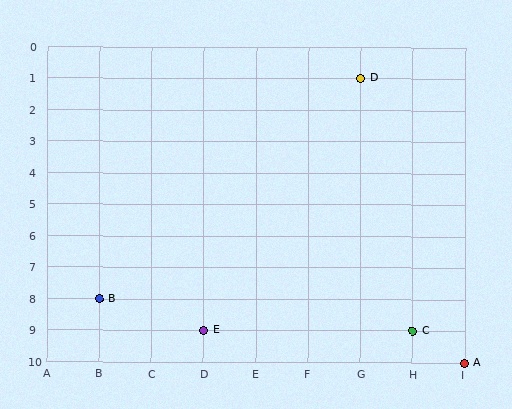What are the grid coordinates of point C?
Point C is at grid coordinates (H, 9).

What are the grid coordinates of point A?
Point A is at grid coordinates (I, 10).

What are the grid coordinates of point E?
Point E is at grid coordinates (D, 9).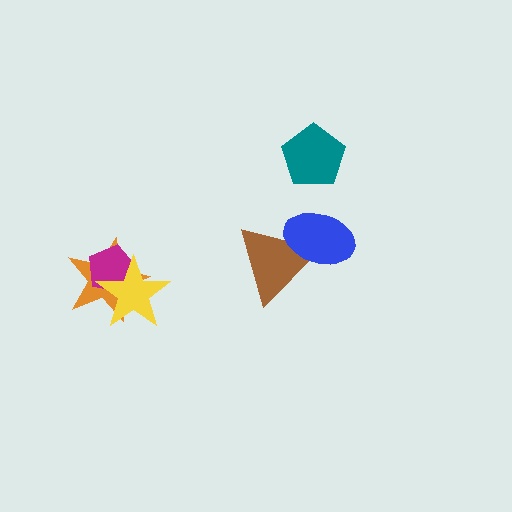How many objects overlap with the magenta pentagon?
2 objects overlap with the magenta pentagon.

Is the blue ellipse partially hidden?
No, no other shape covers it.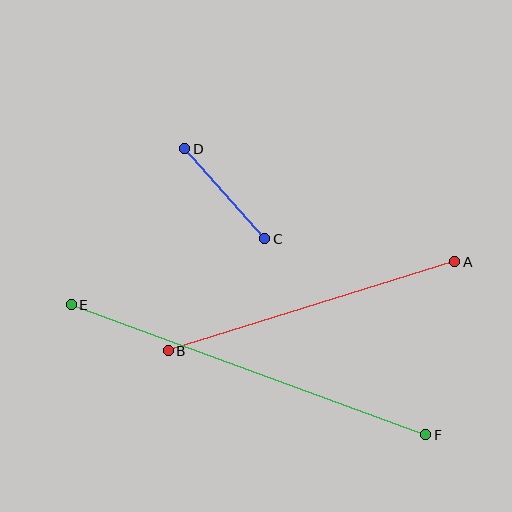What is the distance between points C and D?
The distance is approximately 121 pixels.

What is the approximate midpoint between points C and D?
The midpoint is at approximately (225, 194) pixels.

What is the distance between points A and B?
The distance is approximately 300 pixels.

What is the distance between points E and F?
The distance is approximately 377 pixels.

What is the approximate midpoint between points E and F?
The midpoint is at approximately (248, 370) pixels.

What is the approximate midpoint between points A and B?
The midpoint is at approximately (312, 306) pixels.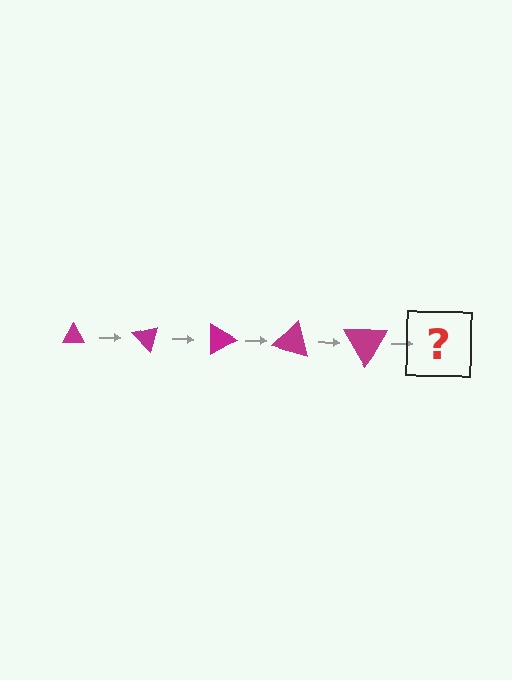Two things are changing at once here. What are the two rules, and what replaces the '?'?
The two rules are that the triangle grows larger each step and it rotates 45 degrees each step. The '?' should be a triangle, larger than the previous one and rotated 225 degrees from the start.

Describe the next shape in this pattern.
It should be a triangle, larger than the previous one and rotated 225 degrees from the start.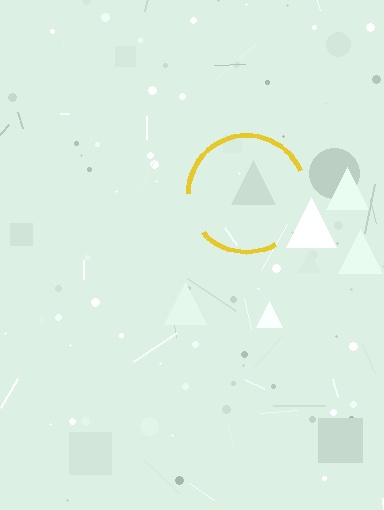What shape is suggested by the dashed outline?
The dashed outline suggests a circle.